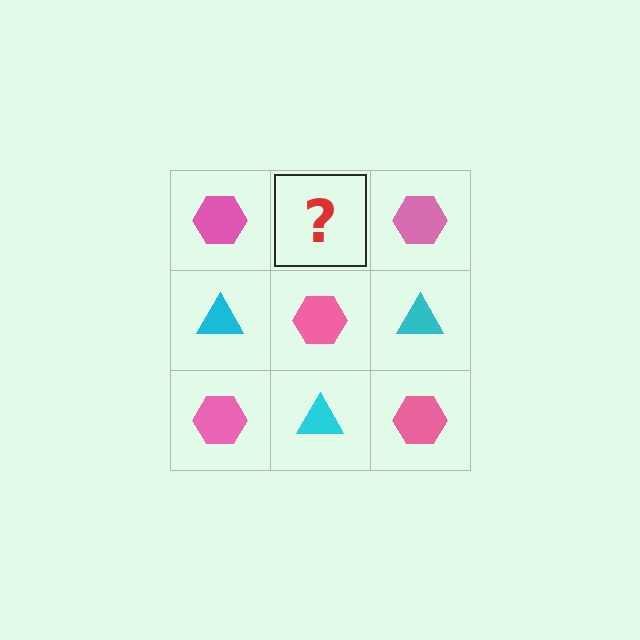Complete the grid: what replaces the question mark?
The question mark should be replaced with a cyan triangle.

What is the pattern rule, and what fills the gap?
The rule is that it alternates pink hexagon and cyan triangle in a checkerboard pattern. The gap should be filled with a cyan triangle.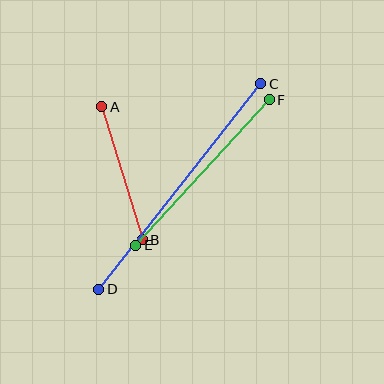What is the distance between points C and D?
The distance is approximately 261 pixels.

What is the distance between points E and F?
The distance is approximately 197 pixels.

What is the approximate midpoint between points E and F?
The midpoint is at approximately (202, 173) pixels.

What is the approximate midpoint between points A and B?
The midpoint is at approximately (122, 173) pixels.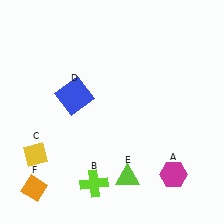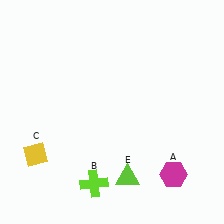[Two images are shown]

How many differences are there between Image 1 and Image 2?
There are 2 differences between the two images.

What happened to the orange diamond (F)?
The orange diamond (F) was removed in Image 2. It was in the bottom-left area of Image 1.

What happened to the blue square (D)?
The blue square (D) was removed in Image 2. It was in the top-left area of Image 1.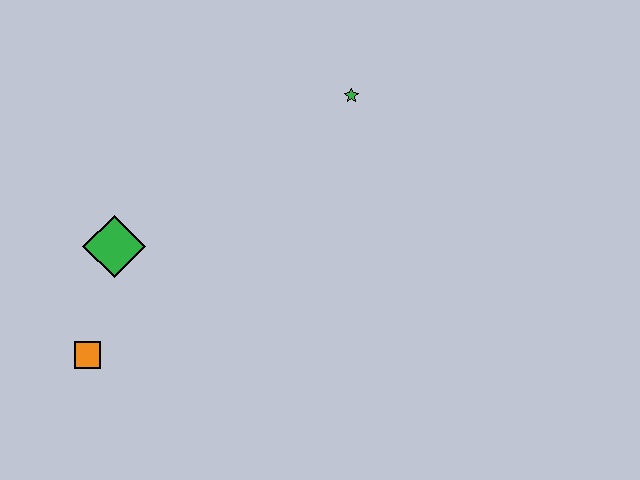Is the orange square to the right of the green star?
No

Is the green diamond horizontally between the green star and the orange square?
Yes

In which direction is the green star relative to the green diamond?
The green star is to the right of the green diamond.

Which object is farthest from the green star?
The orange square is farthest from the green star.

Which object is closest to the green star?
The green diamond is closest to the green star.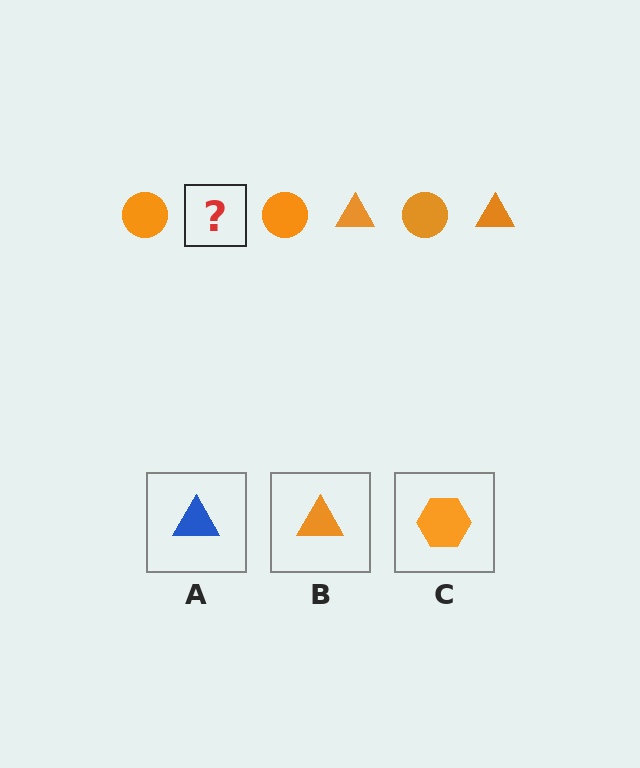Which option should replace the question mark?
Option B.